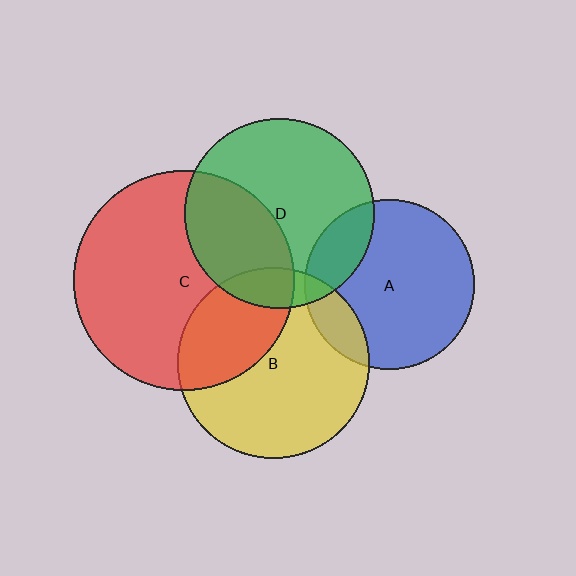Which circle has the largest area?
Circle C (red).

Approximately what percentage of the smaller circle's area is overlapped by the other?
Approximately 35%.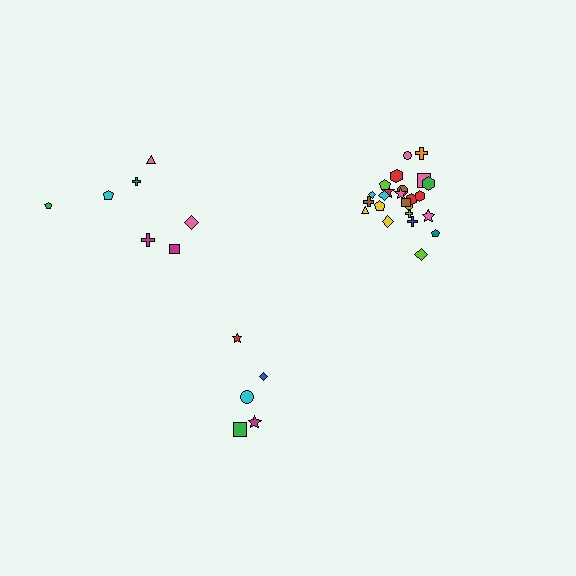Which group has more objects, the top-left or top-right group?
The top-right group.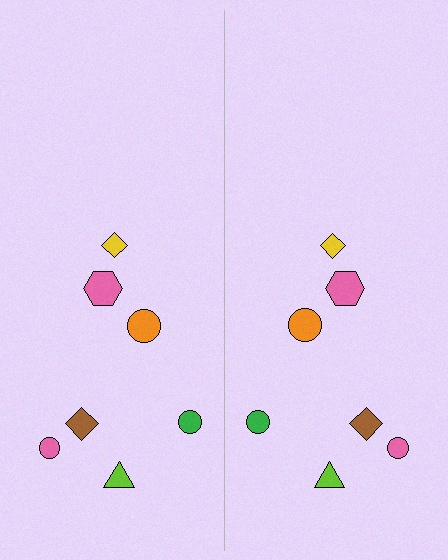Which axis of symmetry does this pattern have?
The pattern has a vertical axis of symmetry running through the center of the image.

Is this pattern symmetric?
Yes, this pattern has bilateral (reflection) symmetry.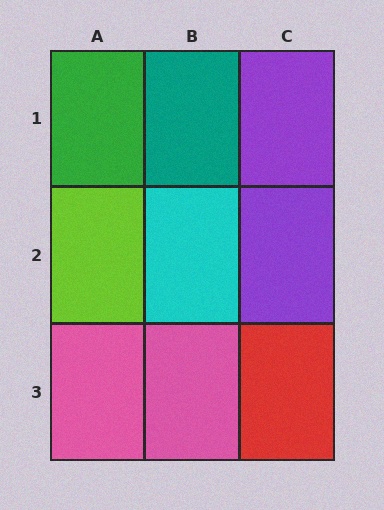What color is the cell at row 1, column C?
Purple.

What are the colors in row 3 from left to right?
Pink, pink, red.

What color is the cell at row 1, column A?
Green.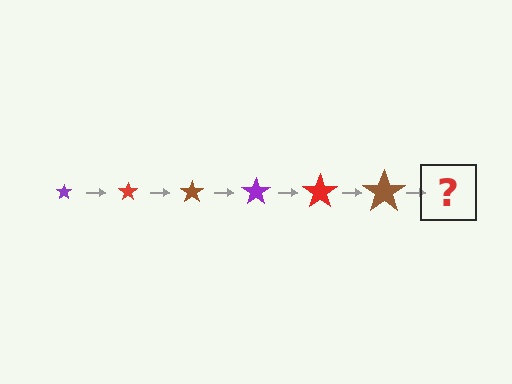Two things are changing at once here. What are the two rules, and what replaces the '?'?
The two rules are that the star grows larger each step and the color cycles through purple, red, and brown. The '?' should be a purple star, larger than the previous one.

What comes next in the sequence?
The next element should be a purple star, larger than the previous one.